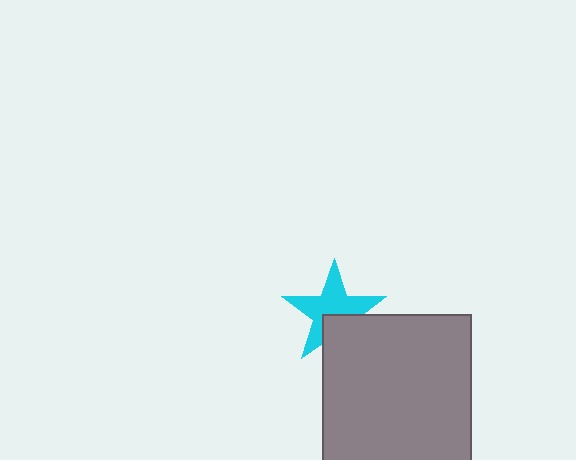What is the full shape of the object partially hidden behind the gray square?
The partially hidden object is a cyan star.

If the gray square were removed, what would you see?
You would see the complete cyan star.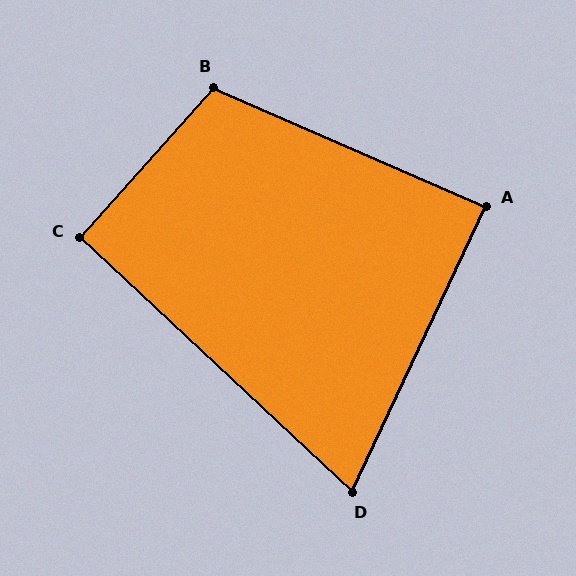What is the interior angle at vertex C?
Approximately 91 degrees (approximately right).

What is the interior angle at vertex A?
Approximately 89 degrees (approximately right).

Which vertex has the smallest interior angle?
D, at approximately 72 degrees.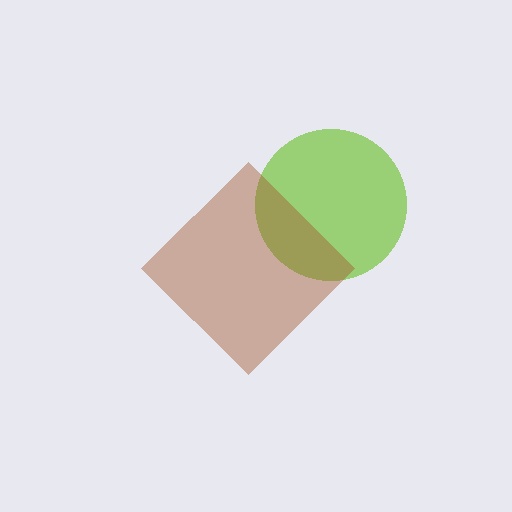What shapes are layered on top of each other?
The layered shapes are: a lime circle, a brown diamond.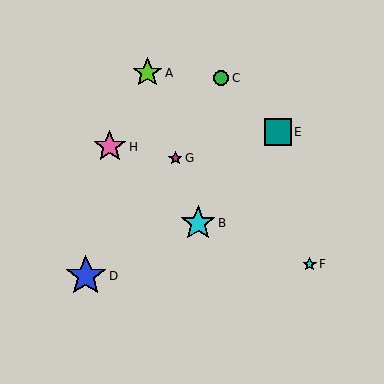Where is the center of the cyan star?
The center of the cyan star is at (198, 223).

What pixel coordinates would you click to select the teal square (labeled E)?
Click at (278, 132) to select the teal square E.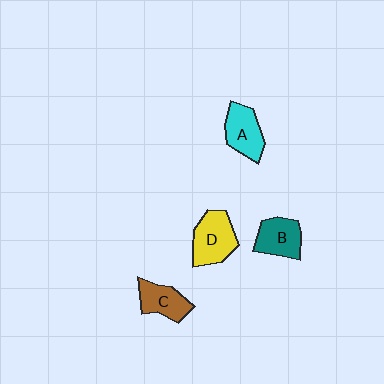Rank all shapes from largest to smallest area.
From largest to smallest: D (yellow), A (cyan), B (teal), C (brown).